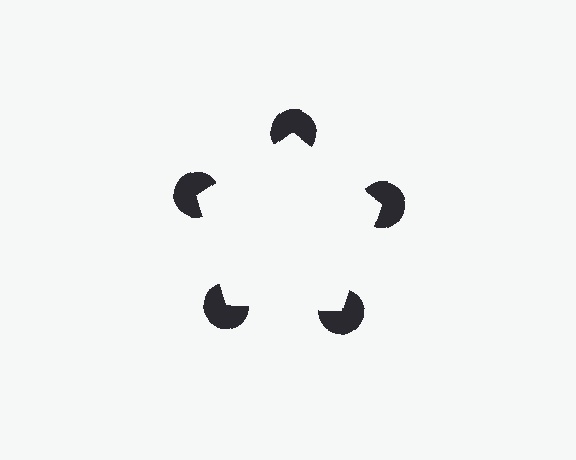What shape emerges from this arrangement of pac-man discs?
An illusory pentagon — its edges are inferred from the aligned wedge cuts in the pac-man discs, not physically drawn.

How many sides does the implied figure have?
5 sides.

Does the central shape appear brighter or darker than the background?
It typically appears slightly brighter than the background, even though no actual brightness change is drawn.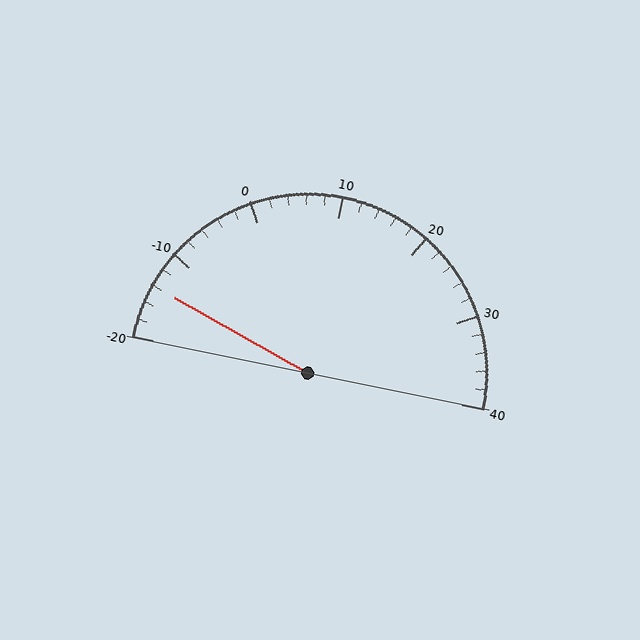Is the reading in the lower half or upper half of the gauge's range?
The reading is in the lower half of the range (-20 to 40).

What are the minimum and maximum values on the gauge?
The gauge ranges from -20 to 40.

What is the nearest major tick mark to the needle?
The nearest major tick mark is -10.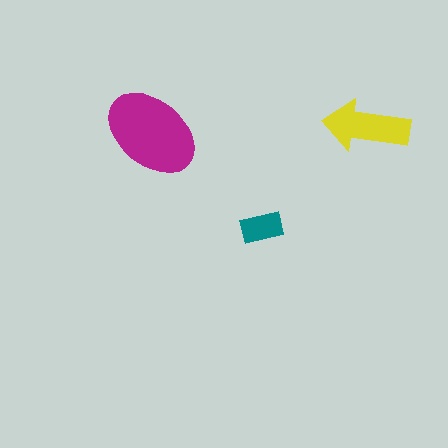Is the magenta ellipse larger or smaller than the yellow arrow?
Larger.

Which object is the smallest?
The teal rectangle.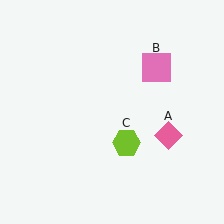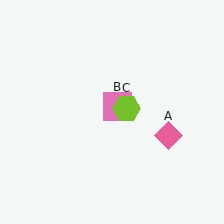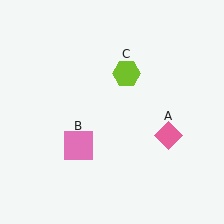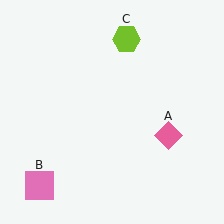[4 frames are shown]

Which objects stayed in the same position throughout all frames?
Pink diamond (object A) remained stationary.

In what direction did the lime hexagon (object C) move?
The lime hexagon (object C) moved up.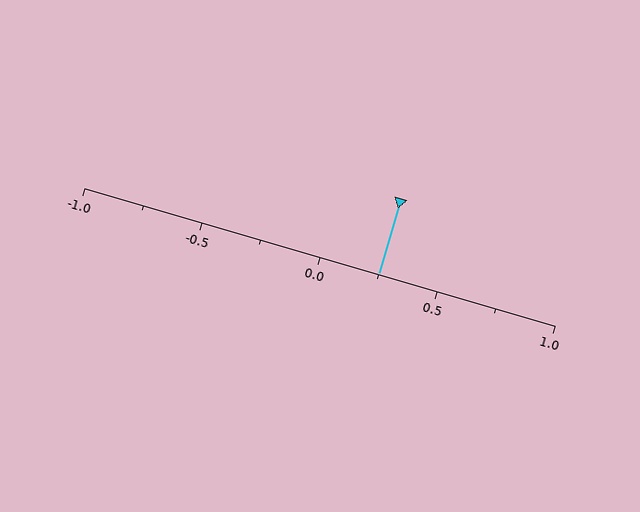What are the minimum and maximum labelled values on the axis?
The axis runs from -1.0 to 1.0.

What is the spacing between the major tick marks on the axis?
The major ticks are spaced 0.5 apart.